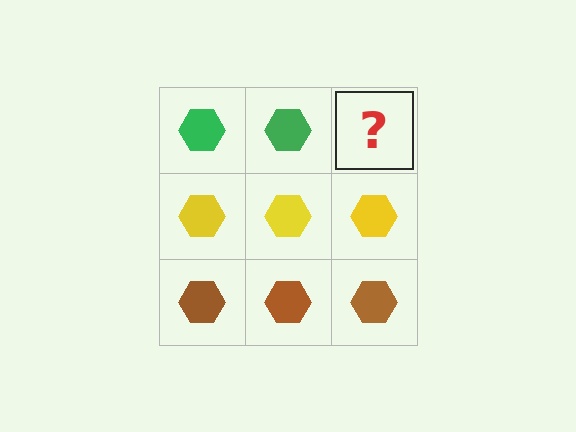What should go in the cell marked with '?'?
The missing cell should contain a green hexagon.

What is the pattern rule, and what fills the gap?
The rule is that each row has a consistent color. The gap should be filled with a green hexagon.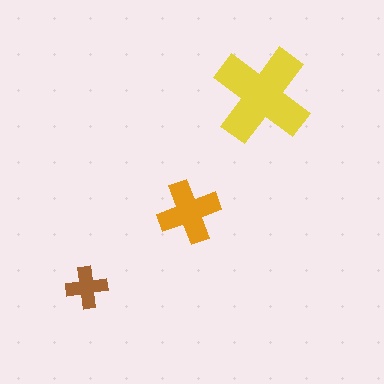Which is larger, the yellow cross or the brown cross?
The yellow one.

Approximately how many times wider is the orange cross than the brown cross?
About 1.5 times wider.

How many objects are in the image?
There are 3 objects in the image.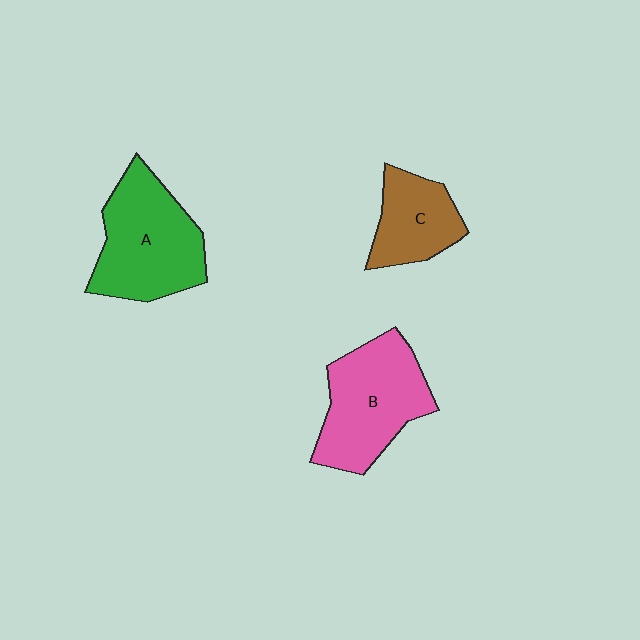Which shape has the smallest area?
Shape C (brown).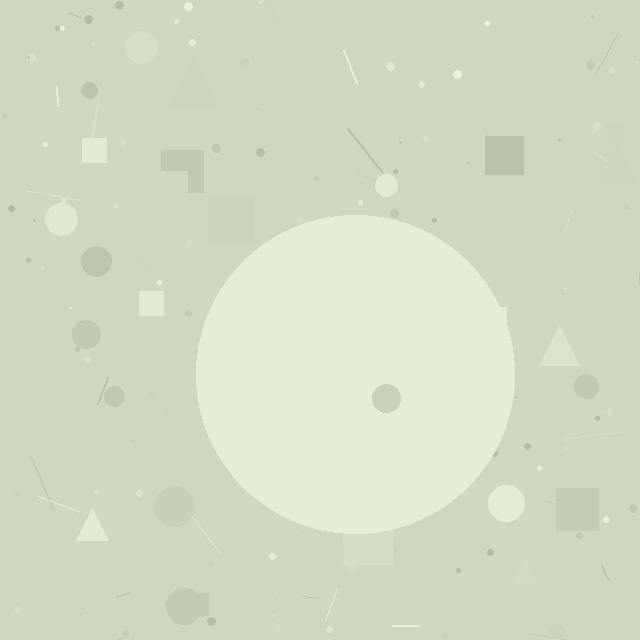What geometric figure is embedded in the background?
A circle is embedded in the background.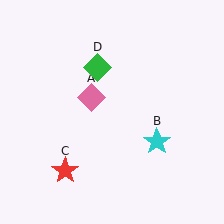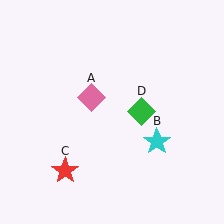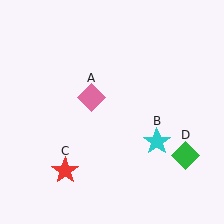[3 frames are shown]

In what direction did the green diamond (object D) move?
The green diamond (object D) moved down and to the right.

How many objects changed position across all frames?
1 object changed position: green diamond (object D).